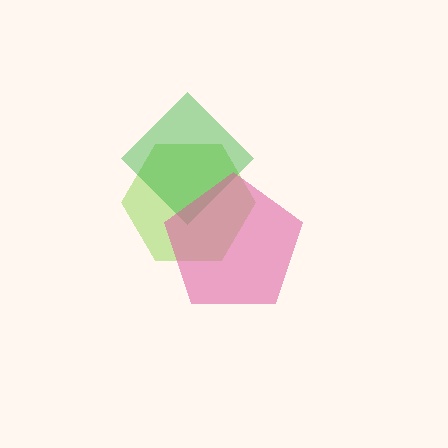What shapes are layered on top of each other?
The layered shapes are: a lime hexagon, a green diamond, a pink pentagon.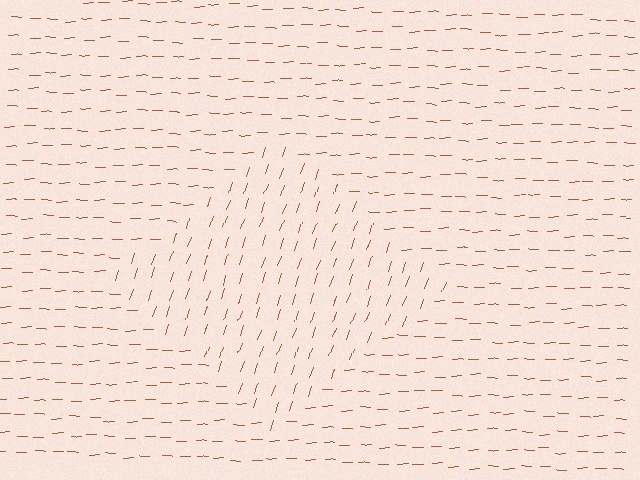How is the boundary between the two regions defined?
The boundary is defined purely by a change in line orientation (approximately 68 degrees difference). All lines are the same color and thickness.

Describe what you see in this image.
The image is filled with small brown line segments. A diamond region in the image has lines oriented differently from the surrounding lines, creating a visible texture boundary.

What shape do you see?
I see a diamond.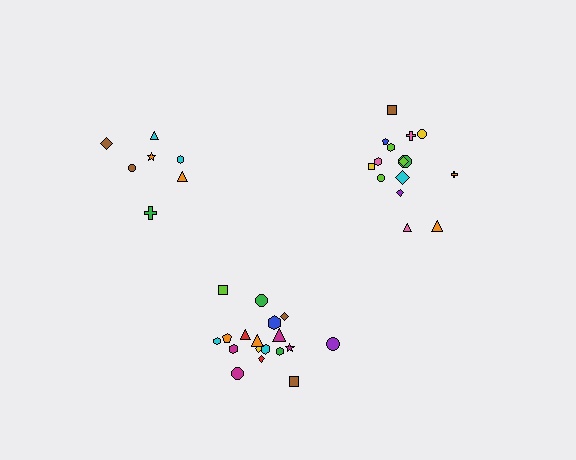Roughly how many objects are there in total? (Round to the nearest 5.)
Roughly 40 objects in total.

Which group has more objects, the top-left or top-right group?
The top-right group.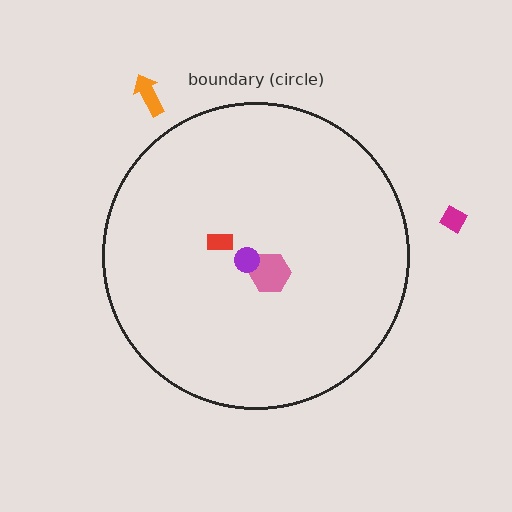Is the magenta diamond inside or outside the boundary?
Outside.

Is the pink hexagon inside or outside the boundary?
Inside.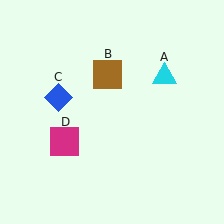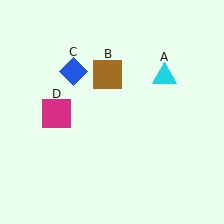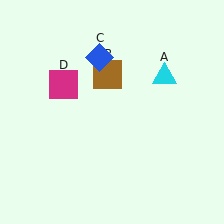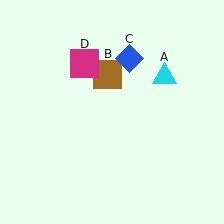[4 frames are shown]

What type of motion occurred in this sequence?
The blue diamond (object C), magenta square (object D) rotated clockwise around the center of the scene.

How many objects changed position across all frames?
2 objects changed position: blue diamond (object C), magenta square (object D).